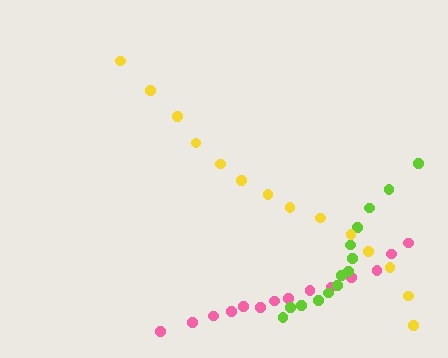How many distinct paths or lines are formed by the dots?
There are 3 distinct paths.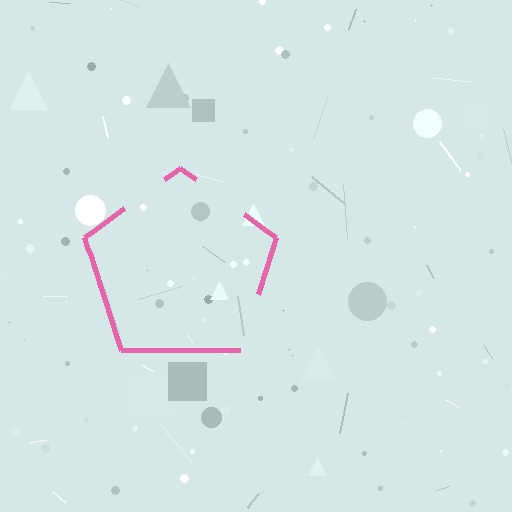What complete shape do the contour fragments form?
The contour fragments form a pentagon.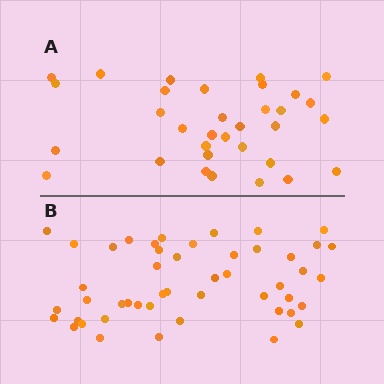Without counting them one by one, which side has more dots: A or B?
Region B (the bottom region) has more dots.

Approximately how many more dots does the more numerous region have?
Region B has approximately 15 more dots than region A.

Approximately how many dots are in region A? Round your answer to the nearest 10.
About 30 dots. (The exact count is 33, which rounds to 30.)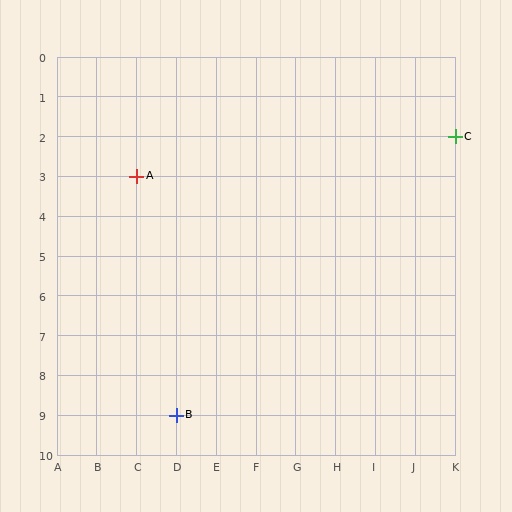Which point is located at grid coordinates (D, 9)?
Point B is at (D, 9).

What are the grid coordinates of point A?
Point A is at grid coordinates (C, 3).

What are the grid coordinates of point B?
Point B is at grid coordinates (D, 9).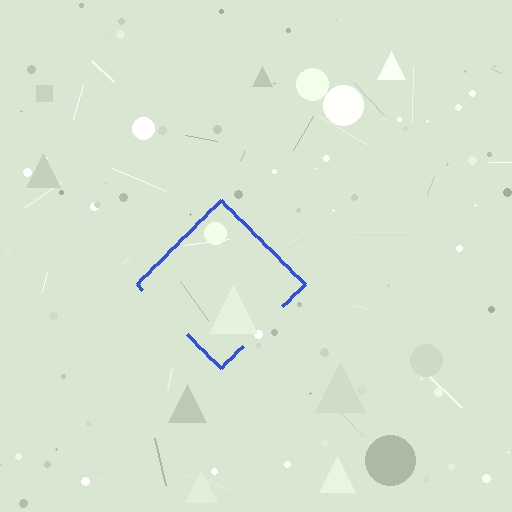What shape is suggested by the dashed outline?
The dashed outline suggests a diamond.